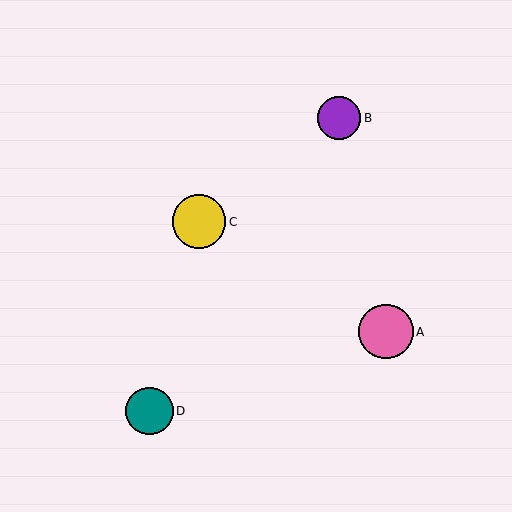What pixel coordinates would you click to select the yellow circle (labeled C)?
Click at (199, 222) to select the yellow circle C.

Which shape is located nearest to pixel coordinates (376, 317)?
The pink circle (labeled A) at (386, 332) is nearest to that location.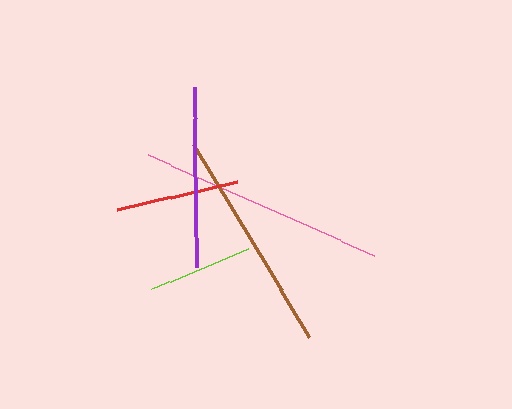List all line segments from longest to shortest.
From longest to shortest: pink, brown, purple, red, lime.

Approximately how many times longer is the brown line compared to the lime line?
The brown line is approximately 2.2 times the length of the lime line.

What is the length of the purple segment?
The purple segment is approximately 180 pixels long.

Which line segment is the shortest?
The lime line is the shortest at approximately 104 pixels.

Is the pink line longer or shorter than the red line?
The pink line is longer than the red line.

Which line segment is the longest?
The pink line is the longest at approximately 247 pixels.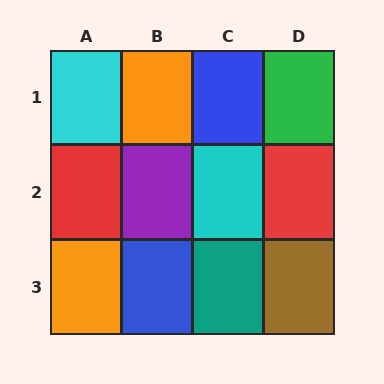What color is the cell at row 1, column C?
Blue.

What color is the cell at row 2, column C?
Cyan.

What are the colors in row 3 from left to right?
Orange, blue, teal, brown.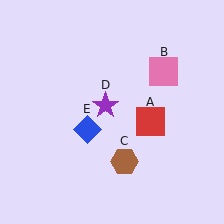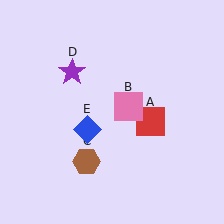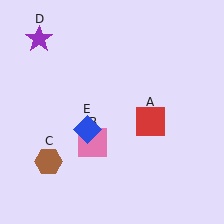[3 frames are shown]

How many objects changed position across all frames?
3 objects changed position: pink square (object B), brown hexagon (object C), purple star (object D).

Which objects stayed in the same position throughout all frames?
Red square (object A) and blue diamond (object E) remained stationary.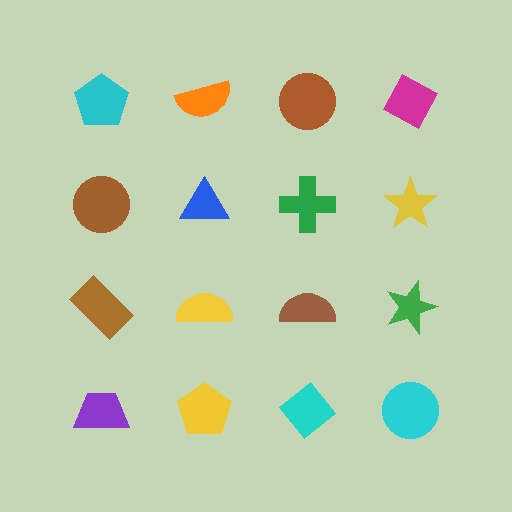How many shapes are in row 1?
4 shapes.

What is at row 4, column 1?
A purple trapezoid.